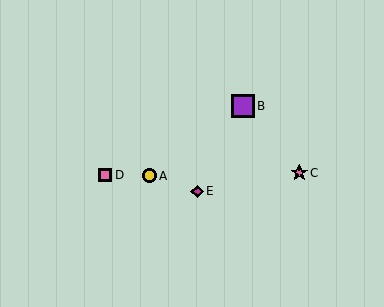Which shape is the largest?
The purple square (labeled B) is the largest.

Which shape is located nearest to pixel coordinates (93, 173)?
The pink square (labeled D) at (105, 175) is nearest to that location.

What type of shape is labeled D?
Shape D is a pink square.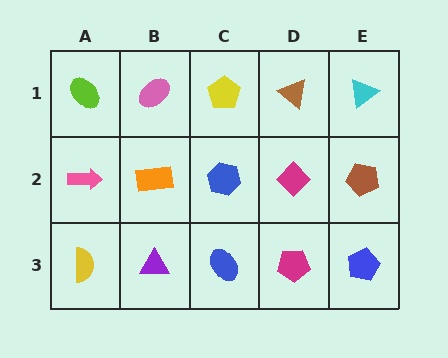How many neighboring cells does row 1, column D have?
3.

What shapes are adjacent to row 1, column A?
A pink arrow (row 2, column A), a pink ellipse (row 1, column B).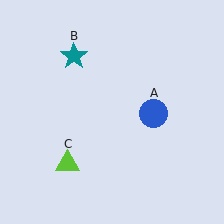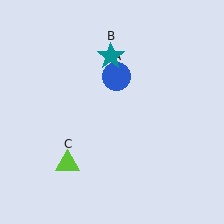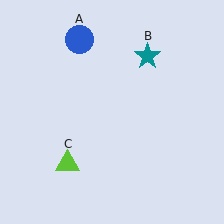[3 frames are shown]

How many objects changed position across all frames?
2 objects changed position: blue circle (object A), teal star (object B).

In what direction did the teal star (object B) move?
The teal star (object B) moved right.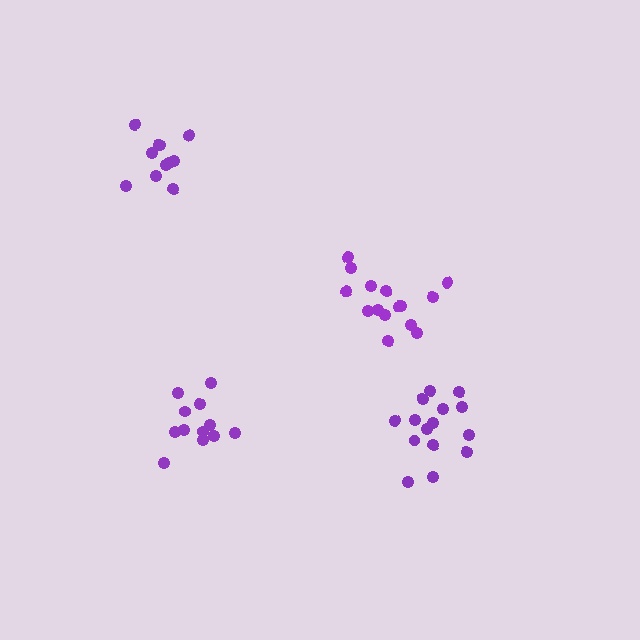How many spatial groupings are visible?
There are 4 spatial groupings.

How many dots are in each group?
Group 1: 12 dots, Group 2: 11 dots, Group 3: 15 dots, Group 4: 15 dots (53 total).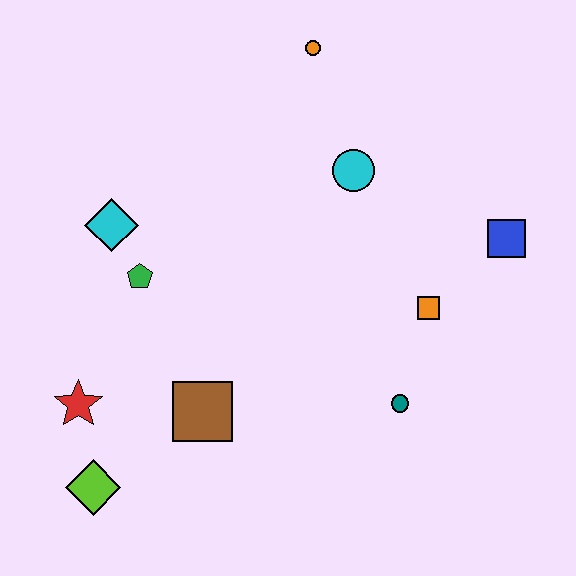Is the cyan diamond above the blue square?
Yes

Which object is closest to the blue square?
The orange square is closest to the blue square.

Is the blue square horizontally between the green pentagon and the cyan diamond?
No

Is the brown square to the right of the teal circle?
No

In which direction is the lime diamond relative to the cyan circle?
The lime diamond is below the cyan circle.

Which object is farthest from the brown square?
The orange circle is farthest from the brown square.